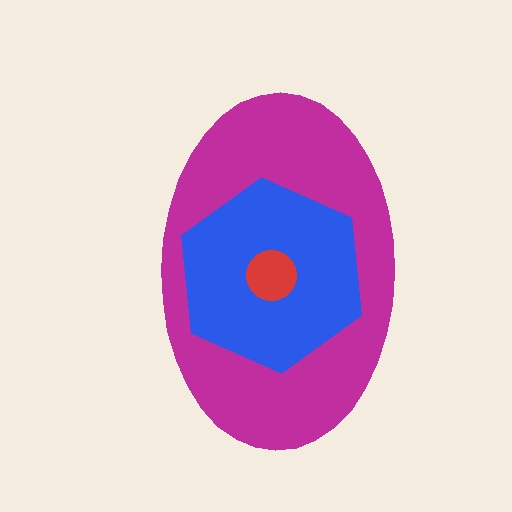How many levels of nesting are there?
3.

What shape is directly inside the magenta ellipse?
The blue hexagon.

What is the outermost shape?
The magenta ellipse.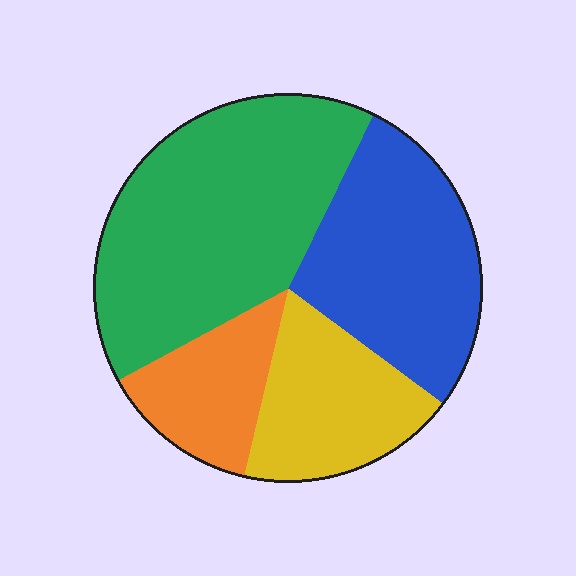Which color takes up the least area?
Orange, at roughly 15%.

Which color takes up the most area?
Green, at roughly 40%.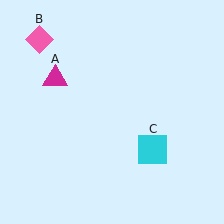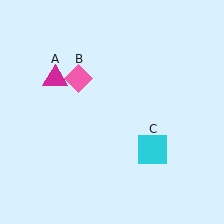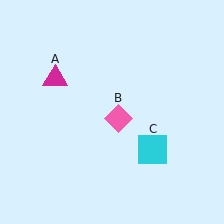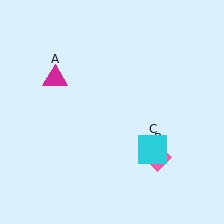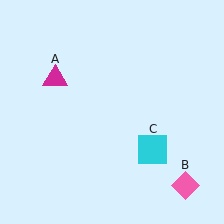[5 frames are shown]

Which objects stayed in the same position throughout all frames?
Magenta triangle (object A) and cyan square (object C) remained stationary.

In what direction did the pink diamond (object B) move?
The pink diamond (object B) moved down and to the right.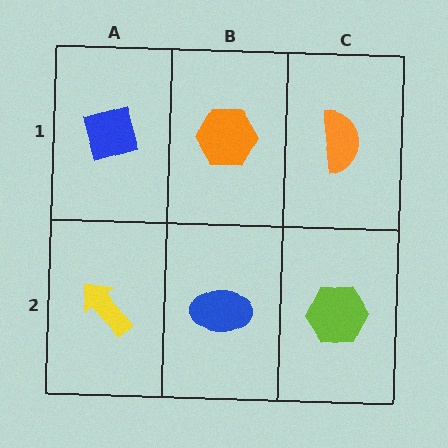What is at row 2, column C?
A lime hexagon.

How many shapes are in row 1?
3 shapes.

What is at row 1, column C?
An orange semicircle.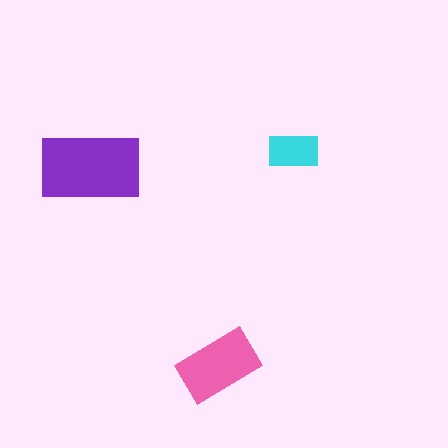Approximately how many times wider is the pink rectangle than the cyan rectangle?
About 1.5 times wider.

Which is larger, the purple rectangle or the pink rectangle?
The purple one.